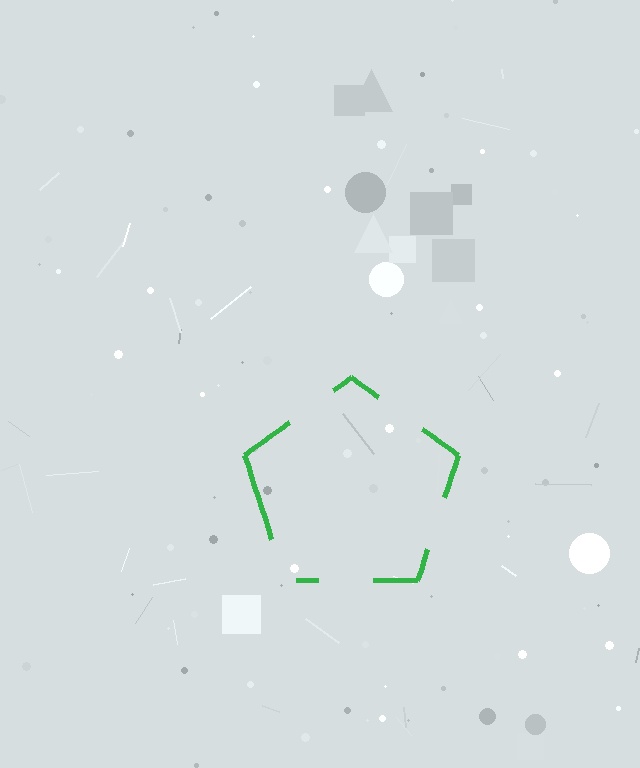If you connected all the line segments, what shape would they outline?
They would outline a pentagon.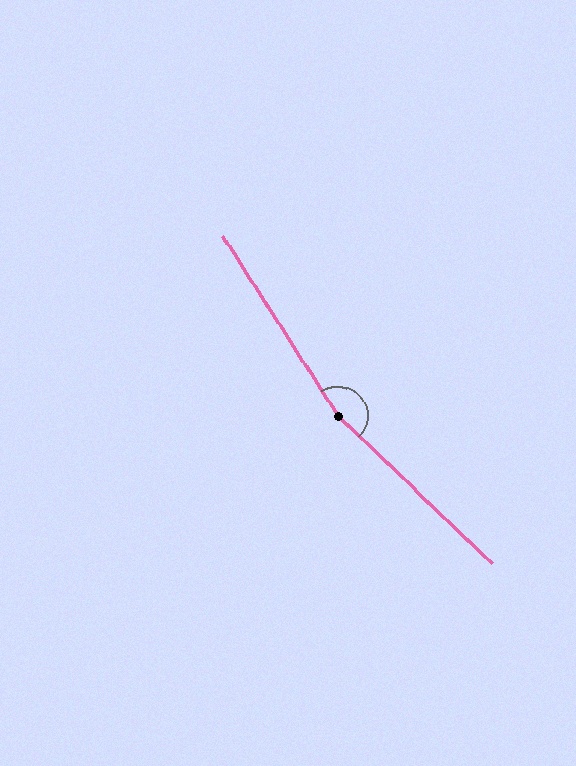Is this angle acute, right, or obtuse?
It is obtuse.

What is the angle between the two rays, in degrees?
Approximately 166 degrees.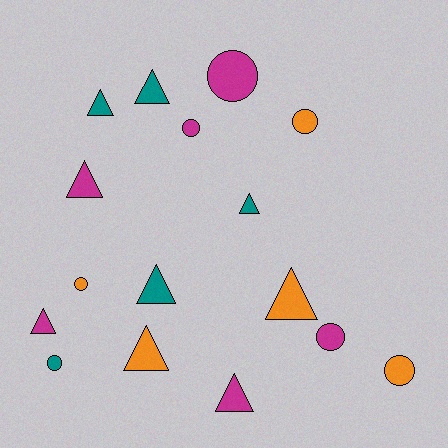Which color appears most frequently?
Magenta, with 6 objects.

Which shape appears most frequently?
Triangle, with 9 objects.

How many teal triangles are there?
There are 4 teal triangles.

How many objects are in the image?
There are 16 objects.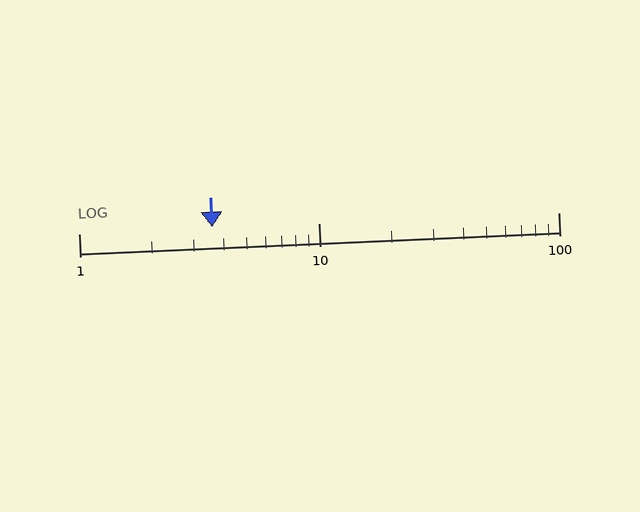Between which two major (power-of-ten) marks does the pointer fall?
The pointer is between 1 and 10.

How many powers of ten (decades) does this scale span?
The scale spans 2 decades, from 1 to 100.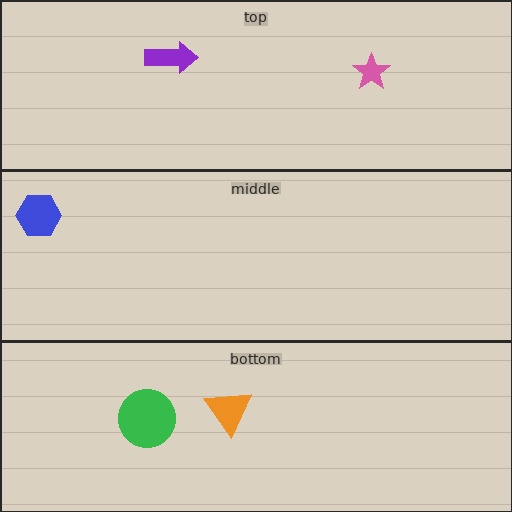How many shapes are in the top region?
2.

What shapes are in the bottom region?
The green circle, the orange triangle.